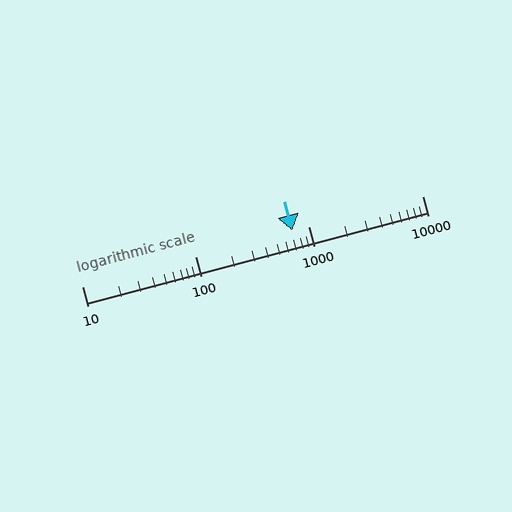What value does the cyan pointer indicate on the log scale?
The pointer indicates approximately 720.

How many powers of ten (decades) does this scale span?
The scale spans 3 decades, from 10 to 10000.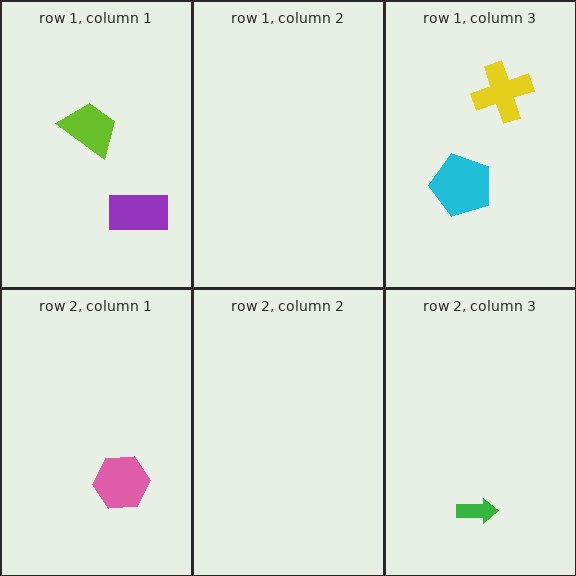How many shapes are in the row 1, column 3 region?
2.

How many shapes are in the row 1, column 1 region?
2.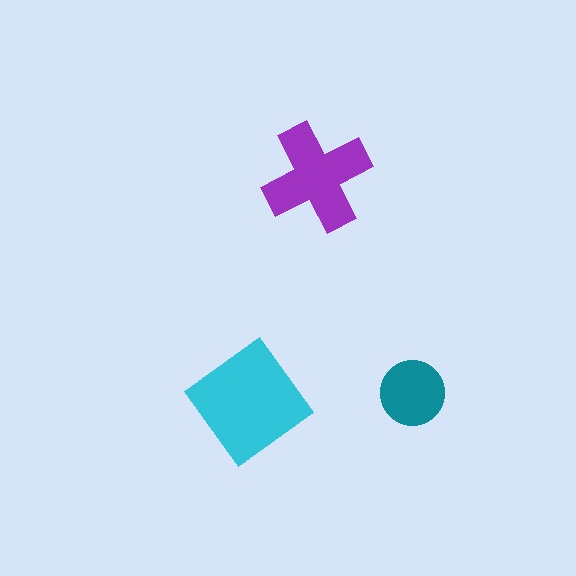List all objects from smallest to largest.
The teal circle, the purple cross, the cyan diamond.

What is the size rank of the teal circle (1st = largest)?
3rd.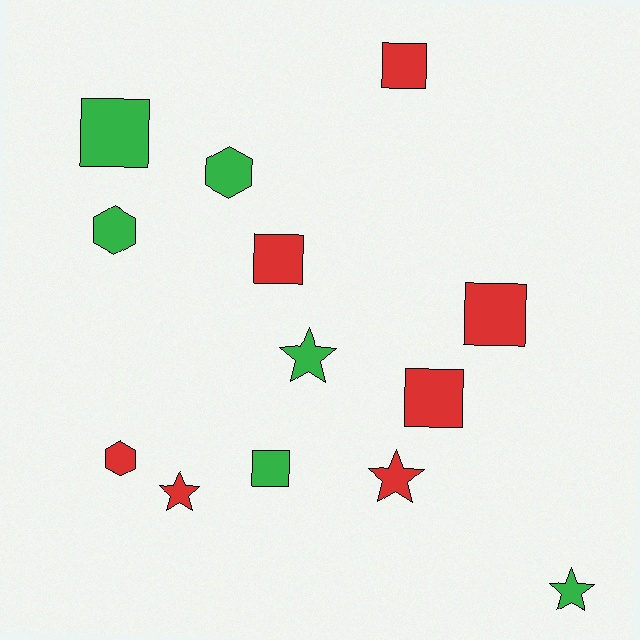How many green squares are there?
There are 2 green squares.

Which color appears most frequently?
Red, with 7 objects.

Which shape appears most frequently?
Square, with 6 objects.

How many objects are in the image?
There are 13 objects.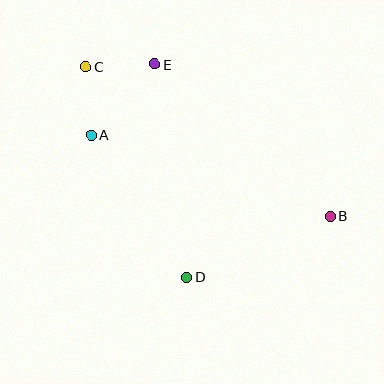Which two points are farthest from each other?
Points B and C are farthest from each other.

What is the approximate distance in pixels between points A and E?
The distance between A and E is approximately 95 pixels.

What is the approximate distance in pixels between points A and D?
The distance between A and D is approximately 172 pixels.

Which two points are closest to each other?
Points A and C are closest to each other.